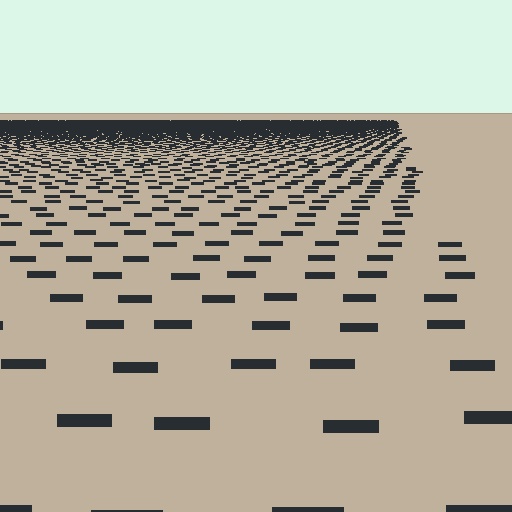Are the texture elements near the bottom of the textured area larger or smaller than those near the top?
Larger. Near the bottom, elements are closer to the viewer and appear at a bigger on-screen size.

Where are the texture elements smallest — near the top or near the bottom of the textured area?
Near the top.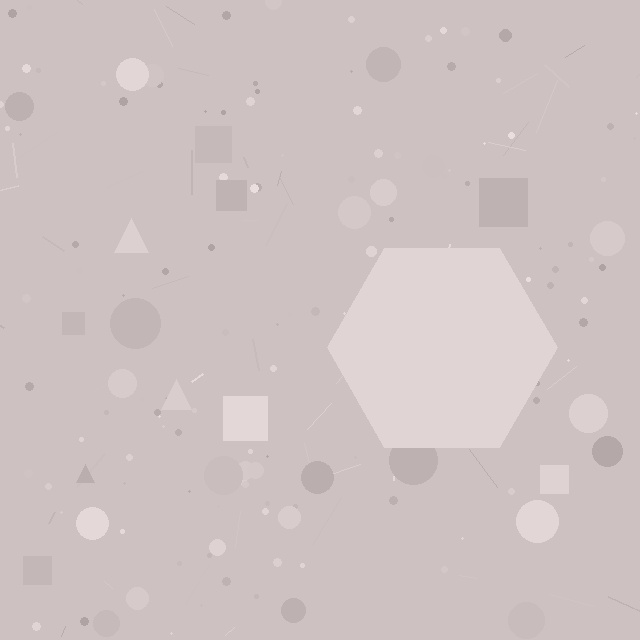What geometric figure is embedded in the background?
A hexagon is embedded in the background.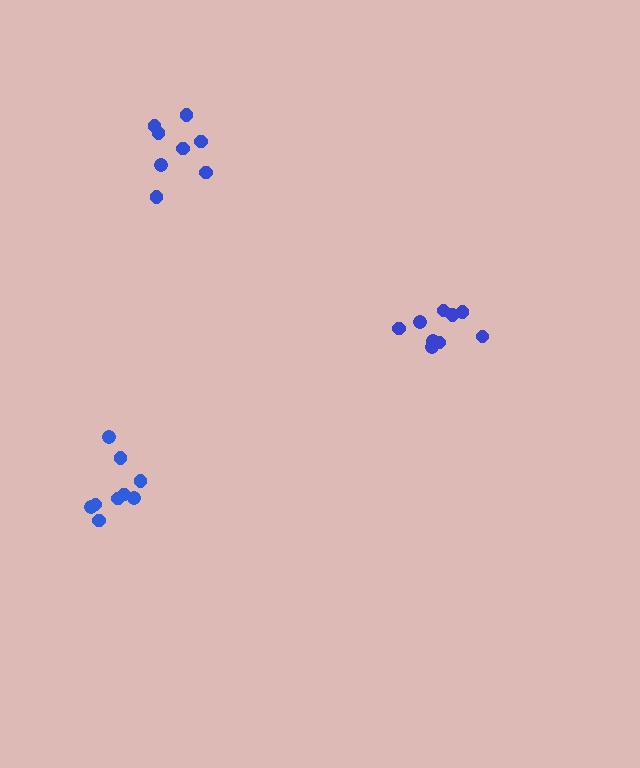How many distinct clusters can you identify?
There are 3 distinct clusters.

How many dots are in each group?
Group 1: 9 dots, Group 2: 8 dots, Group 3: 9 dots (26 total).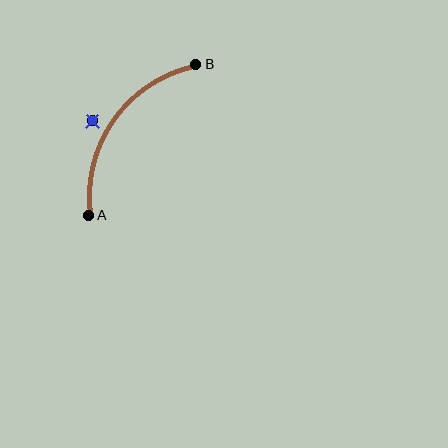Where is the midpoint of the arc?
The arc midpoint is the point on the curve farthest from the straight line joining A and B. It sits above and to the left of that line.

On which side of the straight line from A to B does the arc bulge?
The arc bulges above and to the left of the straight line connecting A and B.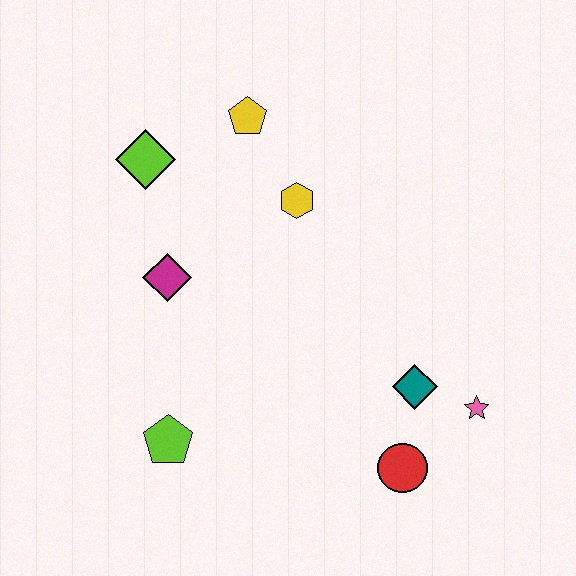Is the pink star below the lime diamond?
Yes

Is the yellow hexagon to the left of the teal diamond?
Yes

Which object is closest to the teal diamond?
The pink star is closest to the teal diamond.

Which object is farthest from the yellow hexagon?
The red circle is farthest from the yellow hexagon.